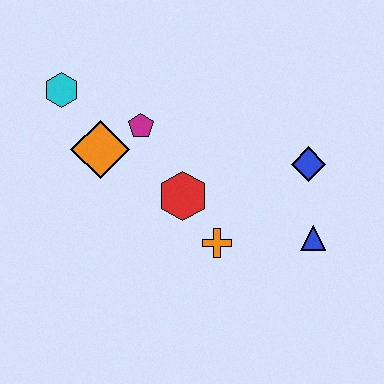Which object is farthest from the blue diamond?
The cyan hexagon is farthest from the blue diamond.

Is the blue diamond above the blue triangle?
Yes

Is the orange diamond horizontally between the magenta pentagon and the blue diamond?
No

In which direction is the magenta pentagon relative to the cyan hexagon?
The magenta pentagon is to the right of the cyan hexagon.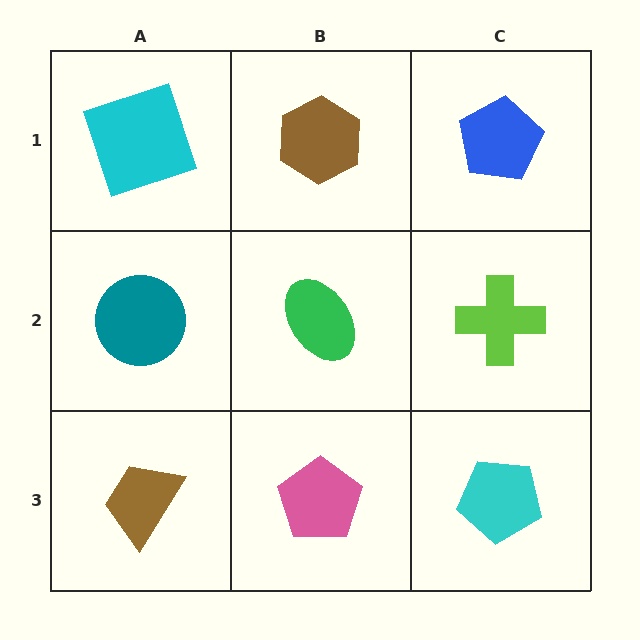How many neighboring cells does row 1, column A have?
2.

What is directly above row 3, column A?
A teal circle.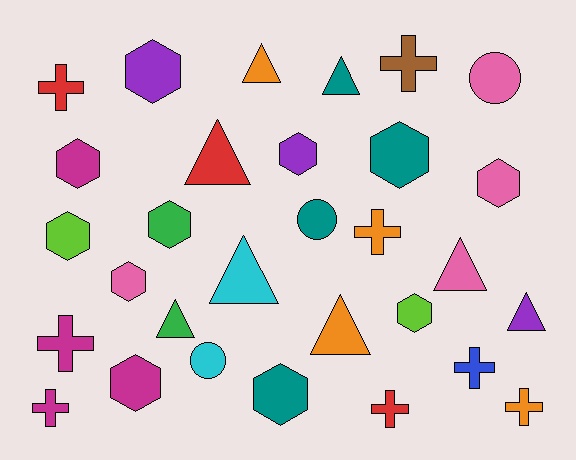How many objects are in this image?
There are 30 objects.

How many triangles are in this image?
There are 8 triangles.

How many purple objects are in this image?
There are 3 purple objects.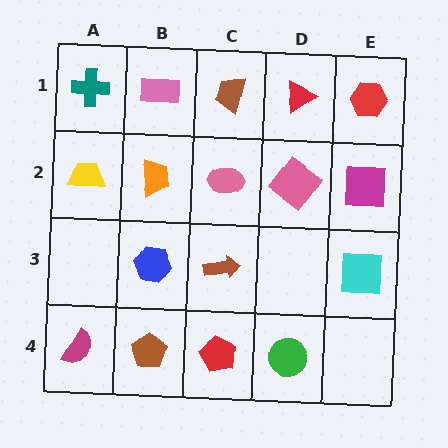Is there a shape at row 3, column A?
No, that cell is empty.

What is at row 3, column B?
A blue hexagon.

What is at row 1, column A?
A teal cross.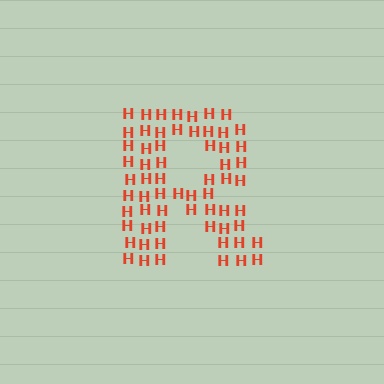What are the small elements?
The small elements are letter H's.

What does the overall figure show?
The overall figure shows the letter R.